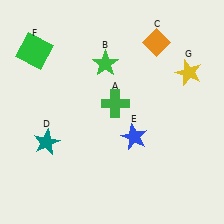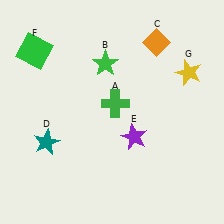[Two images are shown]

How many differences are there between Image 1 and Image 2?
There is 1 difference between the two images.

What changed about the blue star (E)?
In Image 1, E is blue. In Image 2, it changed to purple.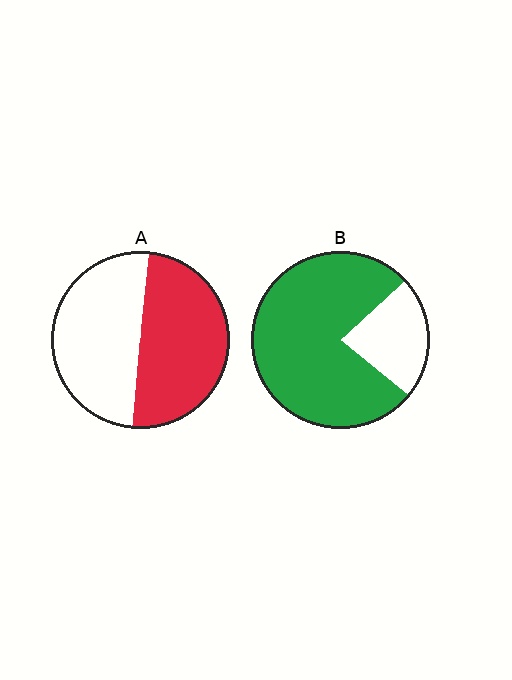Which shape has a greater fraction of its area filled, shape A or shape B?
Shape B.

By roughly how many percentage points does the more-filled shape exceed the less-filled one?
By roughly 25 percentage points (B over A).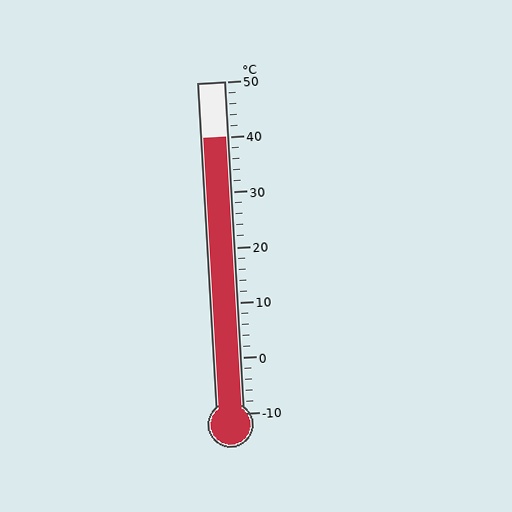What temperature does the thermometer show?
The thermometer shows approximately 40°C.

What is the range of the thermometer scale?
The thermometer scale ranges from -10°C to 50°C.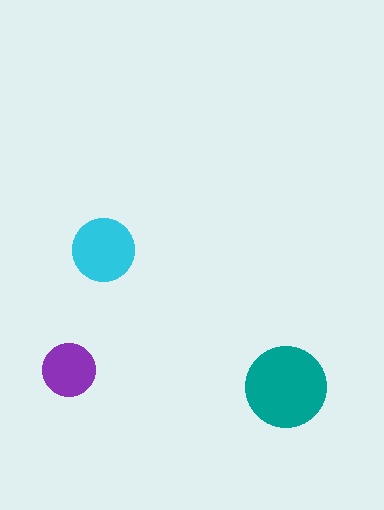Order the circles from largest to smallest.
the teal one, the cyan one, the purple one.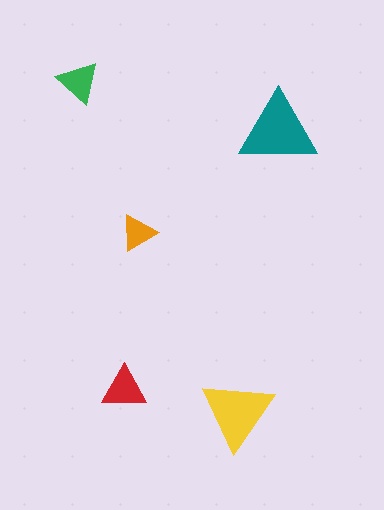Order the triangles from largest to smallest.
the teal one, the yellow one, the red one, the green one, the orange one.